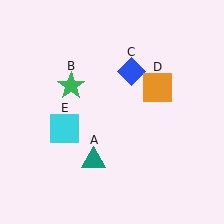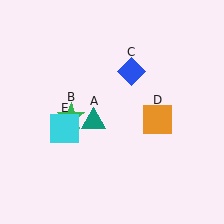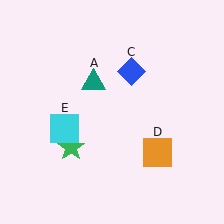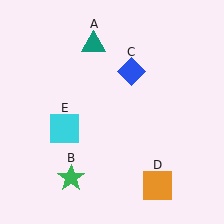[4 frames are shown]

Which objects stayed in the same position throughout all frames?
Blue diamond (object C) and cyan square (object E) remained stationary.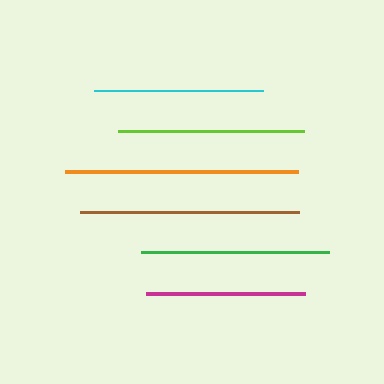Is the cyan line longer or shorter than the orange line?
The orange line is longer than the cyan line.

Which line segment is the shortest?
The magenta line is the shortest at approximately 159 pixels.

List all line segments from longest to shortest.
From longest to shortest: orange, brown, green, lime, cyan, magenta.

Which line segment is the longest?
The orange line is the longest at approximately 233 pixels.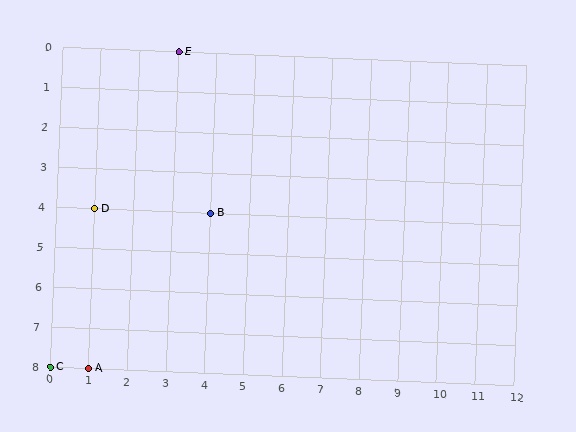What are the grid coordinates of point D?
Point D is at grid coordinates (1, 4).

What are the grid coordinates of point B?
Point B is at grid coordinates (4, 4).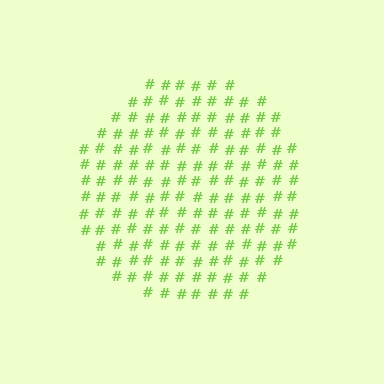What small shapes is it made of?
It is made of small hash symbols.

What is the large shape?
The large shape is a circle.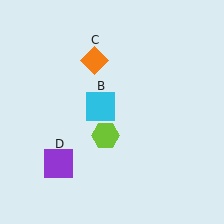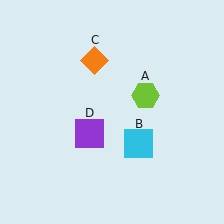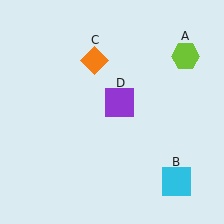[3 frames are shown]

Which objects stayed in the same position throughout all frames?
Orange diamond (object C) remained stationary.